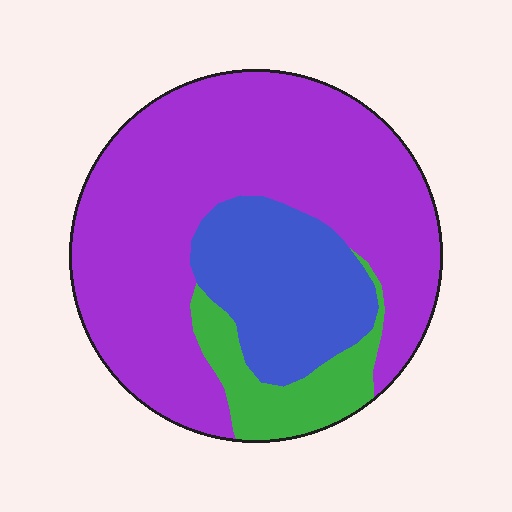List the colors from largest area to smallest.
From largest to smallest: purple, blue, green.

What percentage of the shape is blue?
Blue takes up less than a quarter of the shape.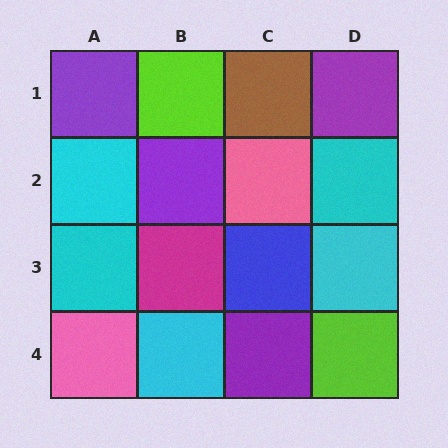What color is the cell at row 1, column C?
Brown.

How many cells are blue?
1 cell is blue.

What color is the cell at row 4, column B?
Cyan.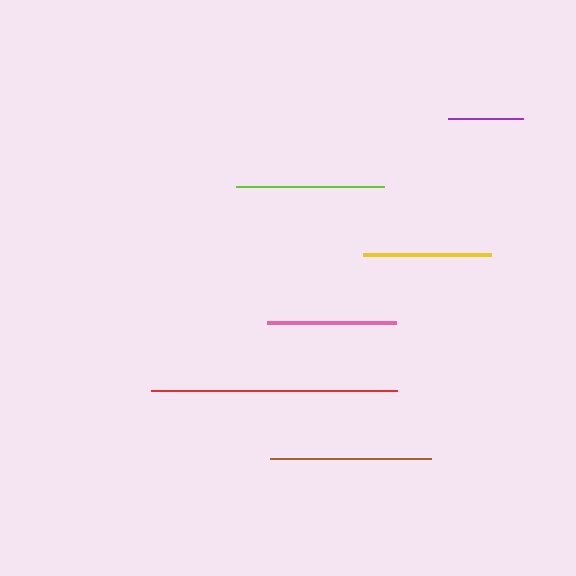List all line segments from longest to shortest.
From longest to shortest: red, brown, lime, pink, yellow, purple.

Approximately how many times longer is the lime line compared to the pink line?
The lime line is approximately 1.1 times the length of the pink line.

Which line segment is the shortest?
The purple line is the shortest at approximately 74 pixels.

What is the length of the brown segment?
The brown segment is approximately 161 pixels long.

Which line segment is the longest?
The red line is the longest at approximately 246 pixels.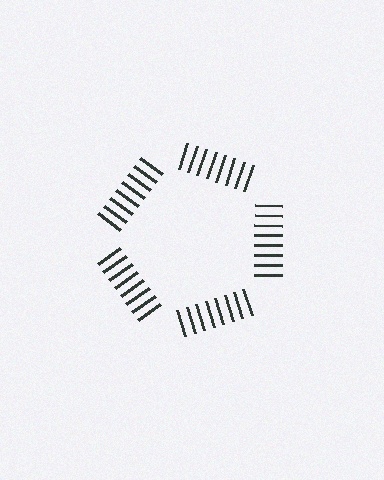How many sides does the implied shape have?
5 sides — the line-ends trace a pentagon.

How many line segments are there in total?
40 — 8 along each of the 5 edges.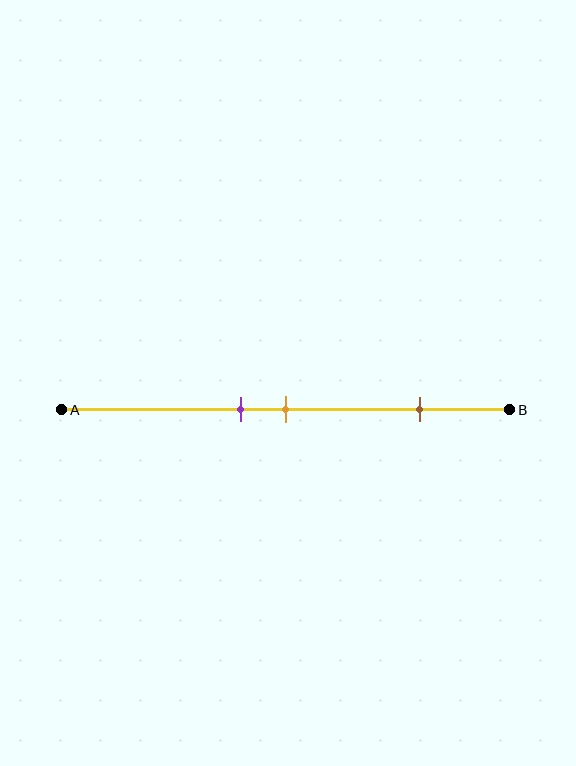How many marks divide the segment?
There are 3 marks dividing the segment.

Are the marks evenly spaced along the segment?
No, the marks are not evenly spaced.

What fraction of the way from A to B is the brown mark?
The brown mark is approximately 80% (0.8) of the way from A to B.